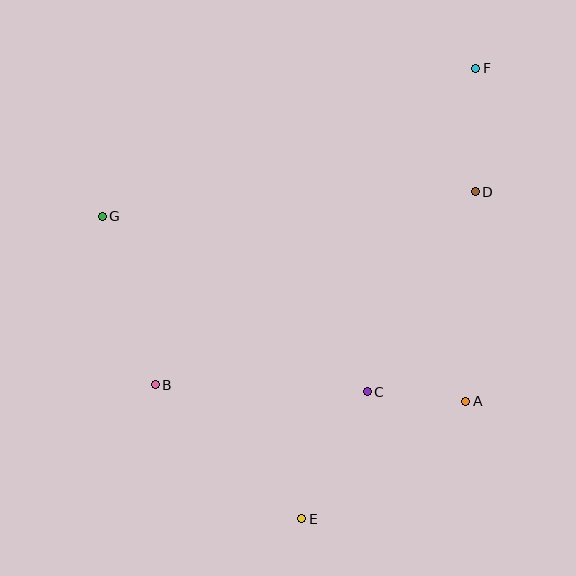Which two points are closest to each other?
Points A and C are closest to each other.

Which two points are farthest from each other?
Points E and F are farthest from each other.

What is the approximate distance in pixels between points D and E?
The distance between D and E is approximately 370 pixels.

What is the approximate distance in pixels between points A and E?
The distance between A and E is approximately 202 pixels.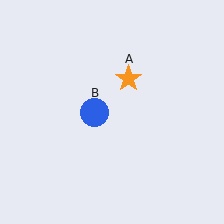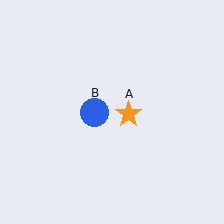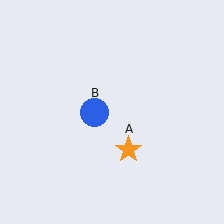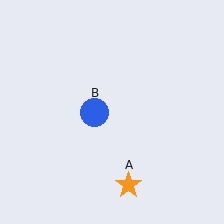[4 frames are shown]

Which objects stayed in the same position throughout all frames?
Blue circle (object B) remained stationary.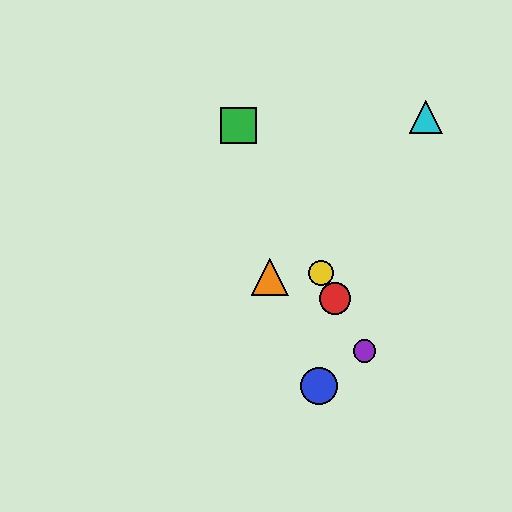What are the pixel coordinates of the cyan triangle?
The cyan triangle is at (426, 117).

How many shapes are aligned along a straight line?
4 shapes (the red circle, the green square, the yellow circle, the purple circle) are aligned along a straight line.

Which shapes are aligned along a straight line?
The red circle, the green square, the yellow circle, the purple circle are aligned along a straight line.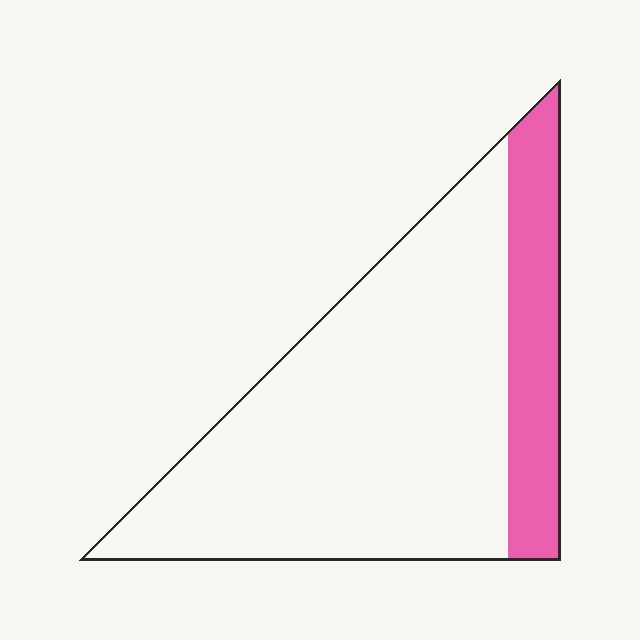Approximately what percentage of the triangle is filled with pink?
Approximately 20%.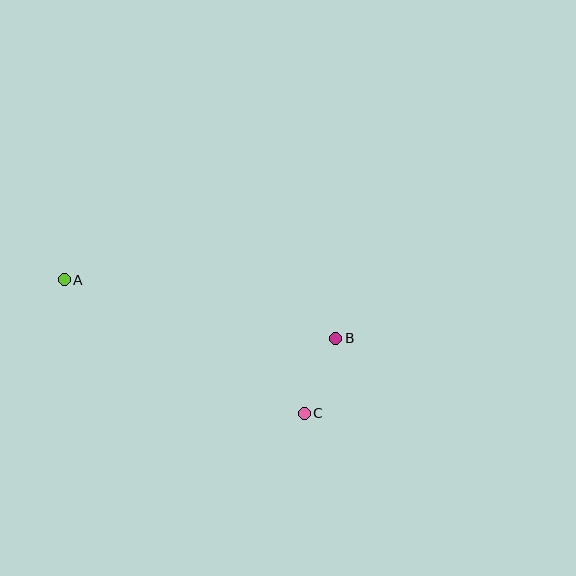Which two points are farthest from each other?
Points A and B are farthest from each other.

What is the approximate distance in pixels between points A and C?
The distance between A and C is approximately 275 pixels.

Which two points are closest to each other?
Points B and C are closest to each other.